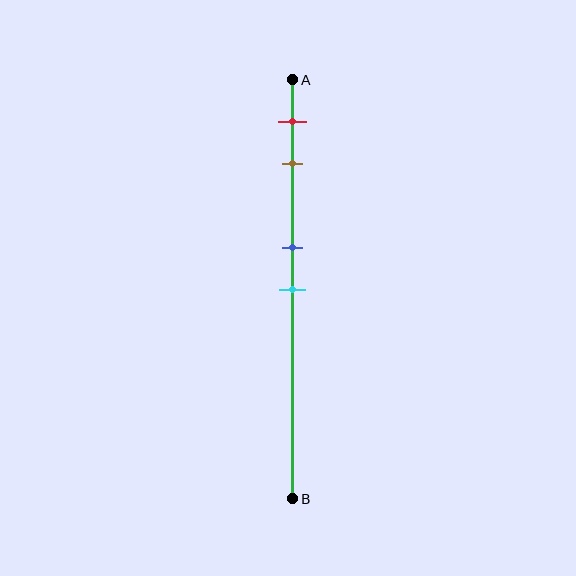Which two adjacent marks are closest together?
The blue and cyan marks are the closest adjacent pair.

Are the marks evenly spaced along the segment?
No, the marks are not evenly spaced.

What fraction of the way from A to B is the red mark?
The red mark is approximately 10% (0.1) of the way from A to B.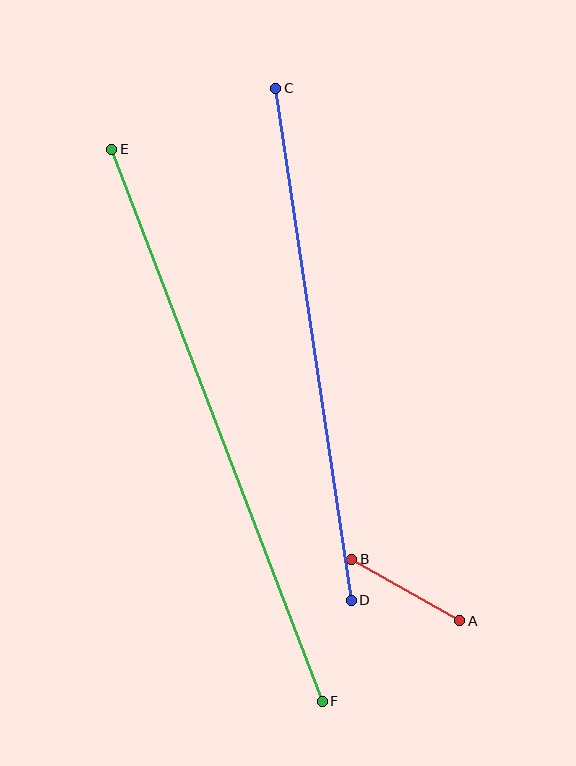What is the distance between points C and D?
The distance is approximately 517 pixels.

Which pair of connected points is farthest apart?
Points E and F are farthest apart.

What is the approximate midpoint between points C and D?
The midpoint is at approximately (314, 344) pixels.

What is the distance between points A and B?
The distance is approximately 124 pixels.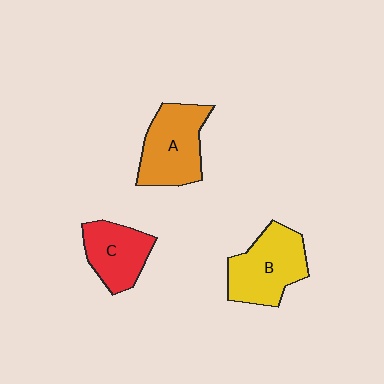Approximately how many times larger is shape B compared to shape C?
Approximately 1.3 times.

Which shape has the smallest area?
Shape C (red).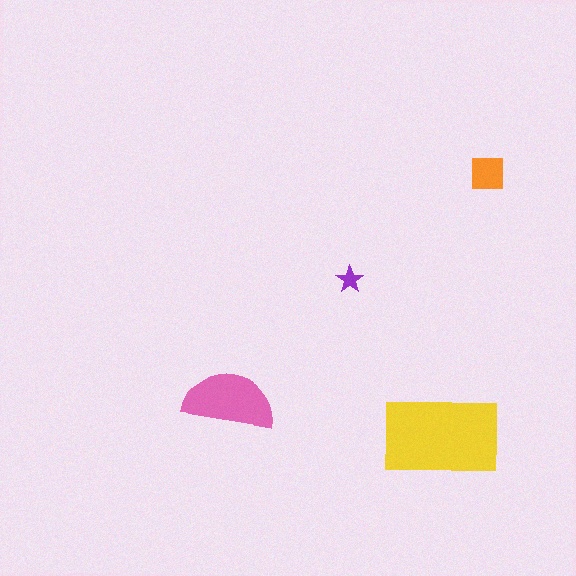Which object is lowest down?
The yellow rectangle is bottommost.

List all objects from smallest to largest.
The purple star, the orange square, the pink semicircle, the yellow rectangle.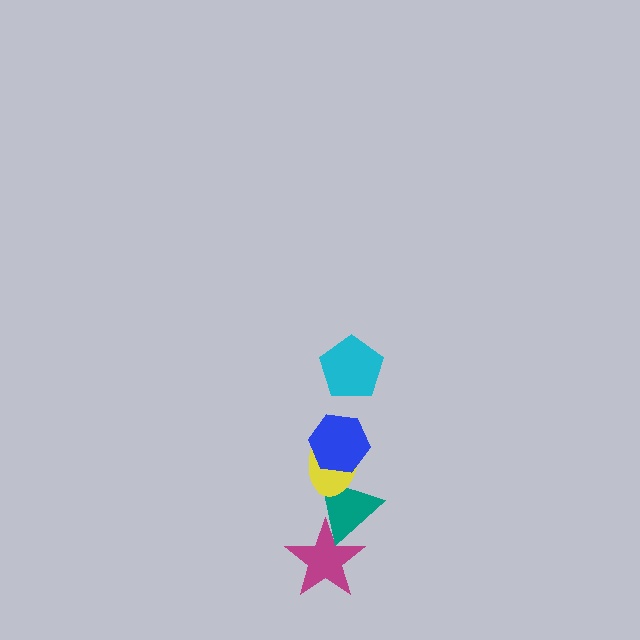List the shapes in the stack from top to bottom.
From top to bottom: the cyan pentagon, the blue hexagon, the yellow ellipse, the teal triangle, the magenta star.